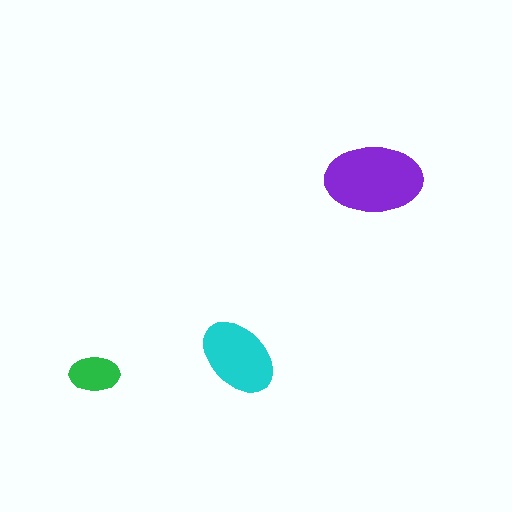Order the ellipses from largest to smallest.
the purple one, the cyan one, the green one.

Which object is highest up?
The purple ellipse is topmost.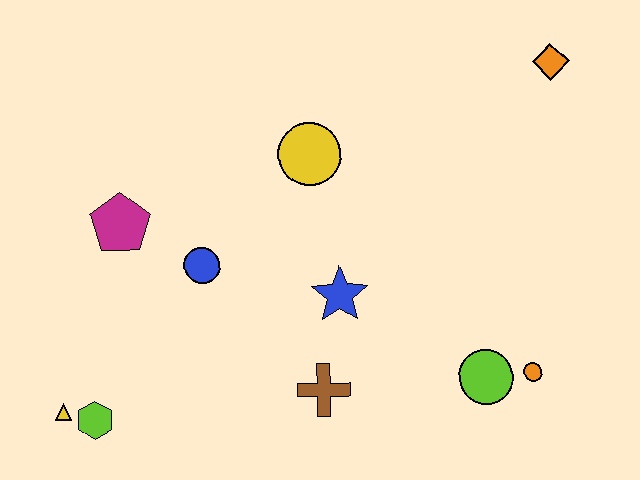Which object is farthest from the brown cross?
The orange diamond is farthest from the brown cross.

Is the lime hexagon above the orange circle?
No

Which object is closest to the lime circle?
The orange circle is closest to the lime circle.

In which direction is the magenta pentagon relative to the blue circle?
The magenta pentagon is to the left of the blue circle.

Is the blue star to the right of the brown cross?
Yes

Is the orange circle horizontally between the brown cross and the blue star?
No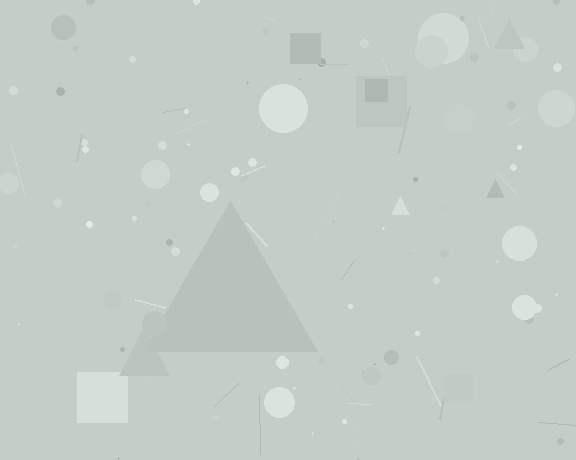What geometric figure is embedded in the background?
A triangle is embedded in the background.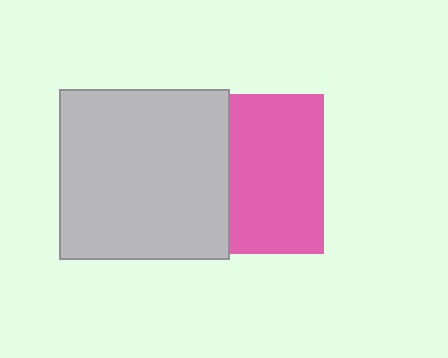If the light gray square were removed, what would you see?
You would see the complete pink square.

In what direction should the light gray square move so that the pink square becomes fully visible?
The light gray square should move left. That is the shortest direction to clear the overlap and leave the pink square fully visible.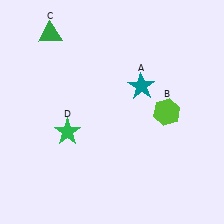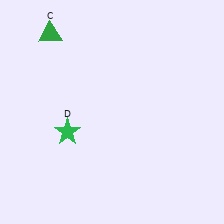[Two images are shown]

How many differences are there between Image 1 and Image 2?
There are 2 differences between the two images.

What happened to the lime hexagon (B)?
The lime hexagon (B) was removed in Image 2. It was in the bottom-right area of Image 1.